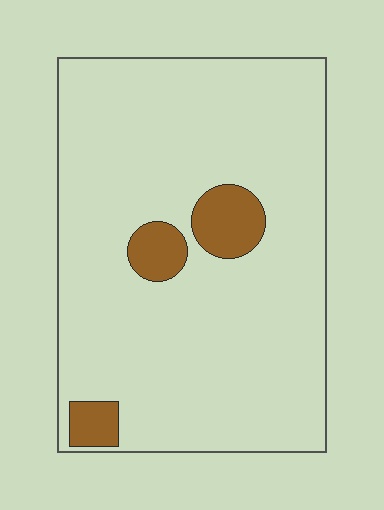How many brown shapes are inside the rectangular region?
3.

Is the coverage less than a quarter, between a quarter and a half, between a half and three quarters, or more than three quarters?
Less than a quarter.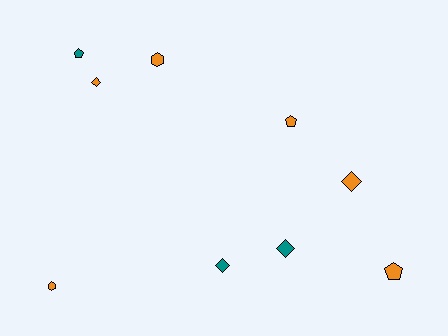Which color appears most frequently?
Orange, with 6 objects.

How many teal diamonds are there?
There are 2 teal diamonds.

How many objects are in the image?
There are 9 objects.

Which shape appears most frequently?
Diamond, with 4 objects.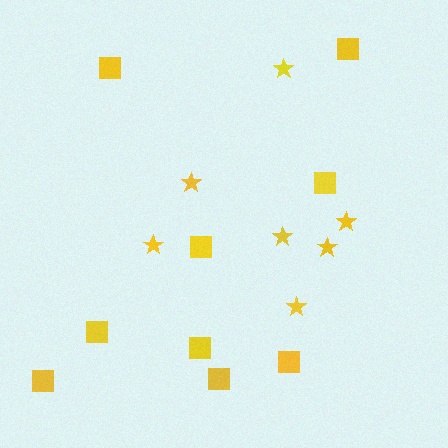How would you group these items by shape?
There are 2 groups: one group of stars (7) and one group of squares (9).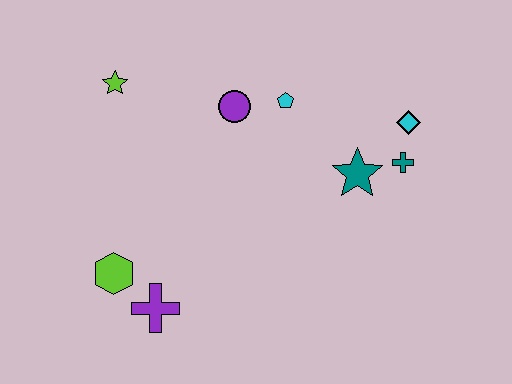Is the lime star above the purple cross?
Yes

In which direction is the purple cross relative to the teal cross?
The purple cross is to the left of the teal cross.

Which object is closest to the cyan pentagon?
The purple circle is closest to the cyan pentagon.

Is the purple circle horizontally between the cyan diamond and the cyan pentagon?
No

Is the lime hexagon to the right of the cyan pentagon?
No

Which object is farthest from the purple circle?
The purple cross is farthest from the purple circle.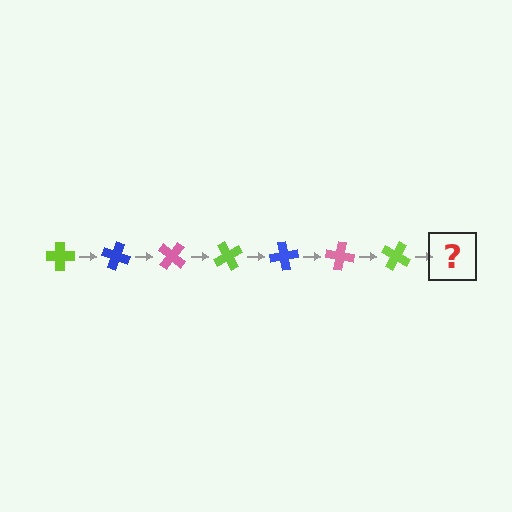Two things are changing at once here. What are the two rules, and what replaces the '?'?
The two rules are that it rotates 20 degrees each step and the color cycles through lime, blue, and pink. The '?' should be a blue cross, rotated 140 degrees from the start.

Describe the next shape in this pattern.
It should be a blue cross, rotated 140 degrees from the start.